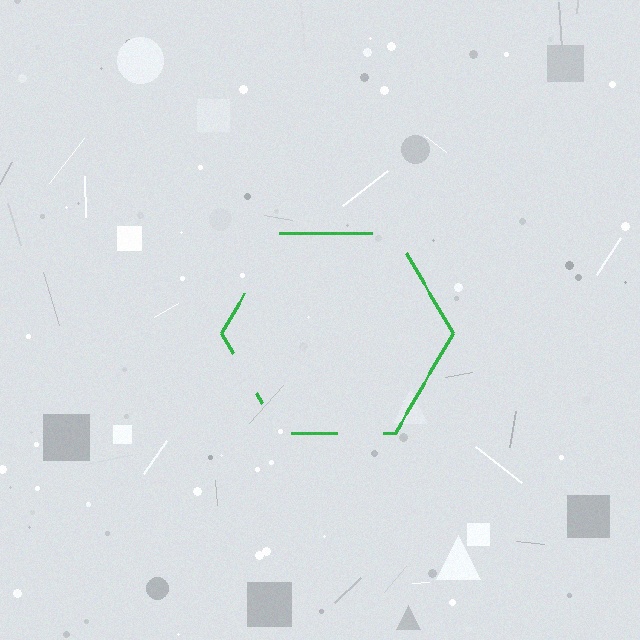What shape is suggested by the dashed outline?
The dashed outline suggests a hexagon.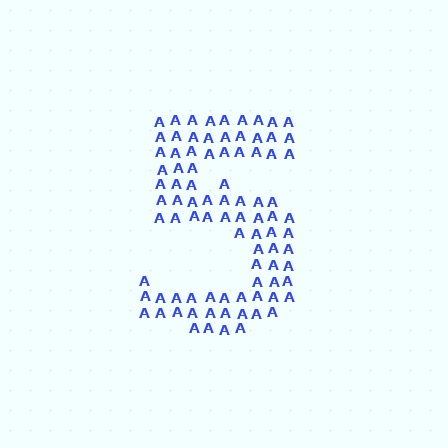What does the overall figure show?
The overall figure shows the digit 5.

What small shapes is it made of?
It is made of small letter A's.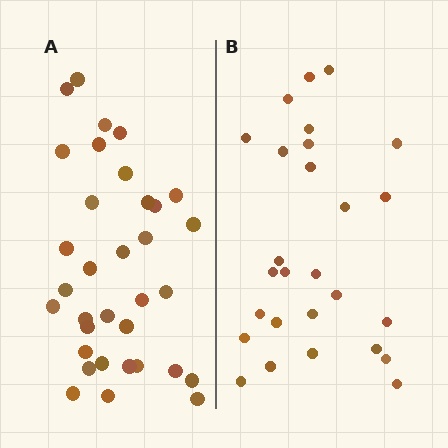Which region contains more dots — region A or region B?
Region A (the left region) has more dots.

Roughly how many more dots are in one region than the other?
Region A has roughly 8 or so more dots than region B.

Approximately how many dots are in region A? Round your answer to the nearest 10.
About 30 dots. (The exact count is 34, which rounds to 30.)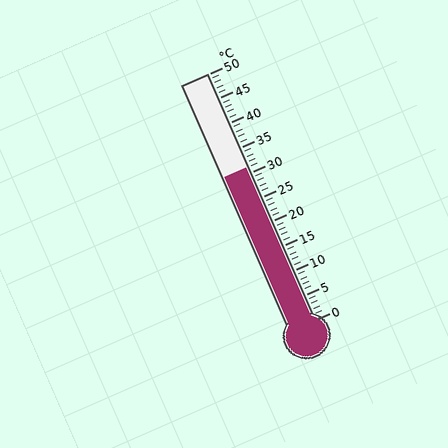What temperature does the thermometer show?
The thermometer shows approximately 31°C.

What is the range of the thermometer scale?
The thermometer scale ranges from 0°C to 50°C.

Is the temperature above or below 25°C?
The temperature is above 25°C.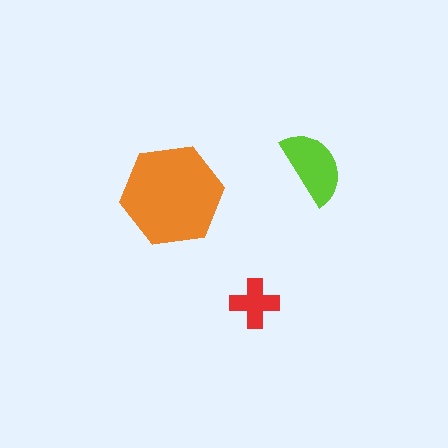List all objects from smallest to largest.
The red cross, the lime semicircle, the orange hexagon.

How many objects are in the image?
There are 3 objects in the image.